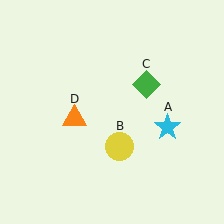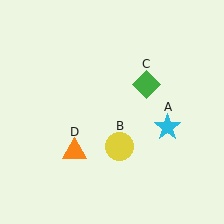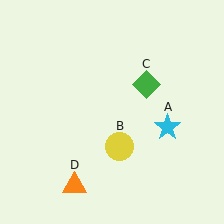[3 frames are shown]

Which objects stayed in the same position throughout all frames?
Cyan star (object A) and yellow circle (object B) and green diamond (object C) remained stationary.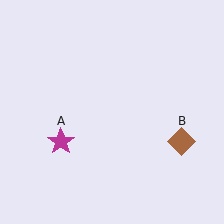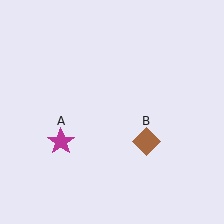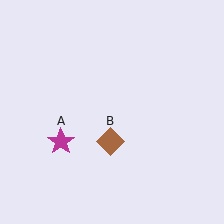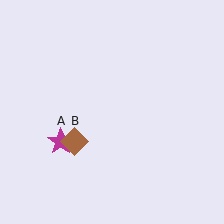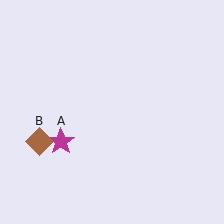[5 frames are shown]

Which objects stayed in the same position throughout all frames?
Magenta star (object A) remained stationary.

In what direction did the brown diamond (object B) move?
The brown diamond (object B) moved left.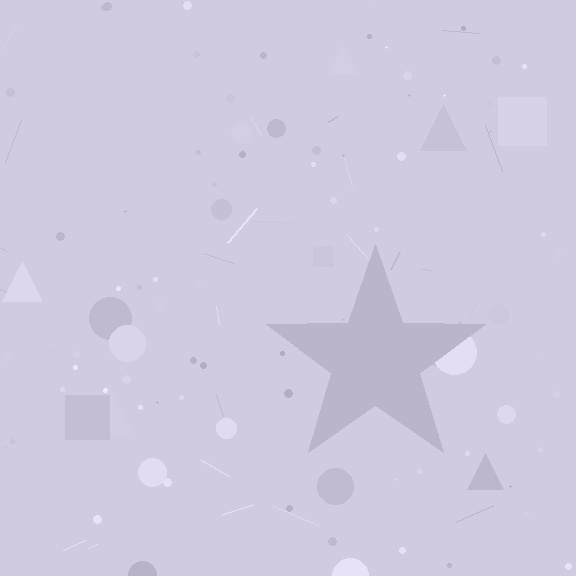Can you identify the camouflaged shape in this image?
The camouflaged shape is a star.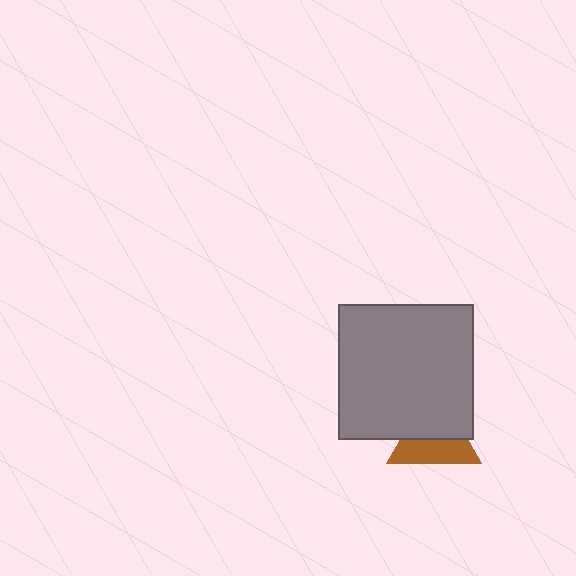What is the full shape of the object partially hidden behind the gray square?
The partially hidden object is a brown triangle.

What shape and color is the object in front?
The object in front is a gray square.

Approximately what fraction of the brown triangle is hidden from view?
Roughly 50% of the brown triangle is hidden behind the gray square.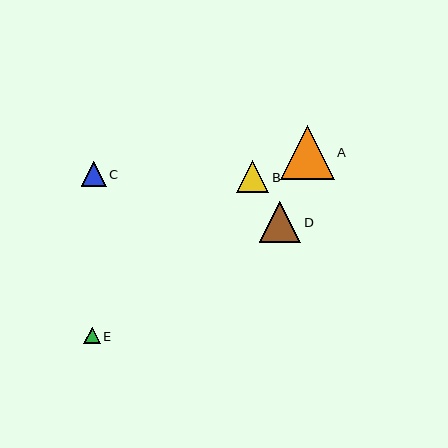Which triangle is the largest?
Triangle A is the largest with a size of approximately 53 pixels.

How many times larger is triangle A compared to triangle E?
Triangle A is approximately 3.3 times the size of triangle E.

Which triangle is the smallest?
Triangle E is the smallest with a size of approximately 16 pixels.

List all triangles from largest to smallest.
From largest to smallest: A, D, B, C, E.